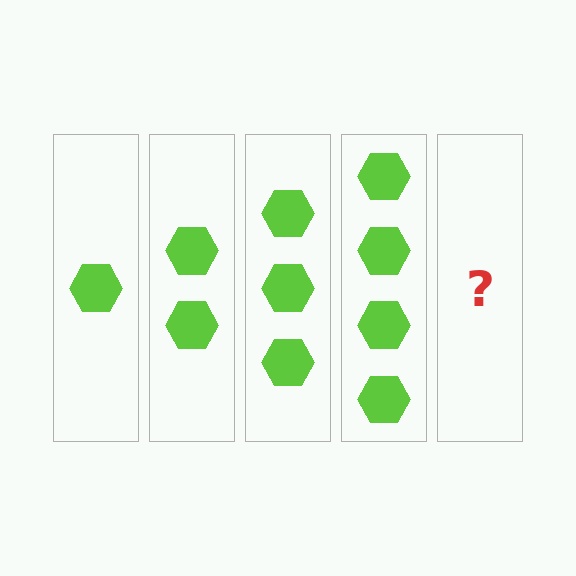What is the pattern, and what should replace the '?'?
The pattern is that each step adds one more hexagon. The '?' should be 5 hexagons.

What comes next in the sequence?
The next element should be 5 hexagons.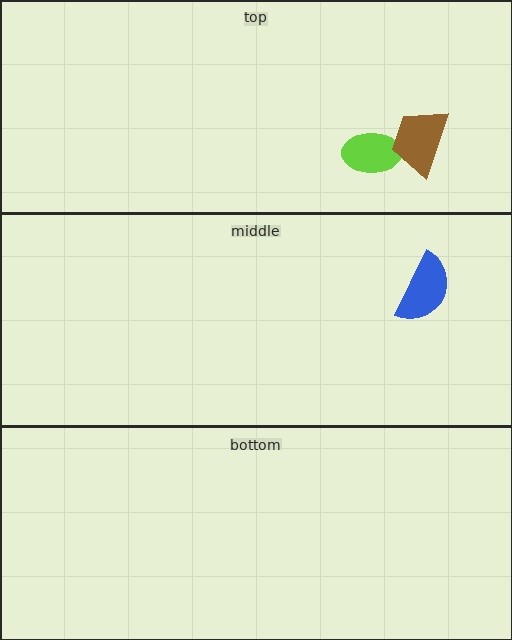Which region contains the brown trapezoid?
The top region.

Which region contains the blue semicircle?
The middle region.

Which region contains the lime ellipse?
The top region.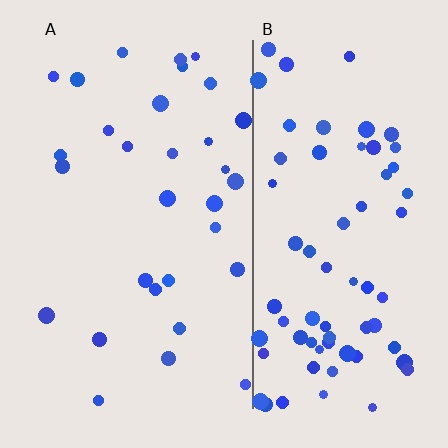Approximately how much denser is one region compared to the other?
Approximately 2.3× — region B over region A.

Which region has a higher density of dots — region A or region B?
B (the right).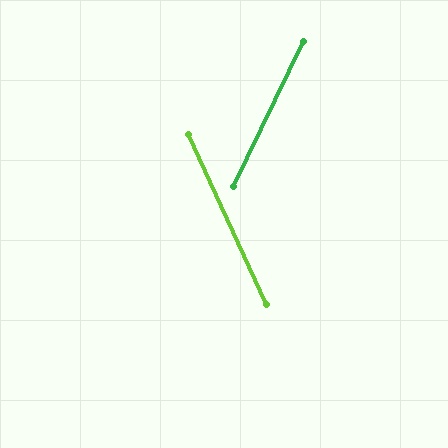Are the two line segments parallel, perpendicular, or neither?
Neither parallel nor perpendicular — they differ by about 50°.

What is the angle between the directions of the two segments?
Approximately 50 degrees.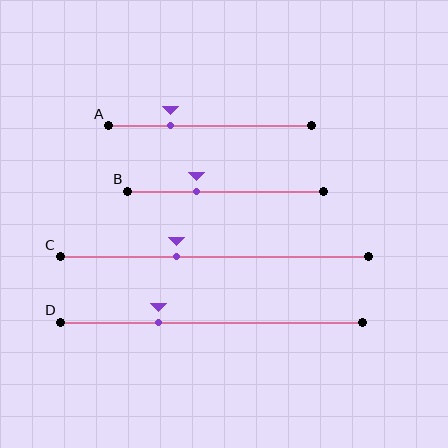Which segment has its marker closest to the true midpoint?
Segment C has its marker closest to the true midpoint.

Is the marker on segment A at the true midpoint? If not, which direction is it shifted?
No, the marker on segment A is shifted to the left by about 19% of the segment length.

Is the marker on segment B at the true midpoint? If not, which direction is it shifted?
No, the marker on segment B is shifted to the left by about 15% of the segment length.